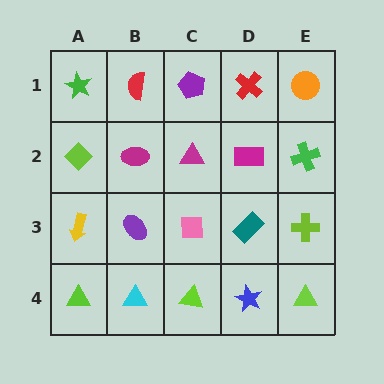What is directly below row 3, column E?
A lime triangle.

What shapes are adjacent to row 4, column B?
A purple ellipse (row 3, column B), a lime triangle (row 4, column A), a lime triangle (row 4, column C).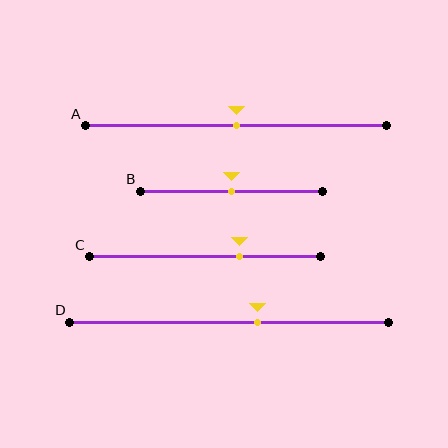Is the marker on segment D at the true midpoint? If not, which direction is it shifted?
No, the marker on segment D is shifted to the right by about 9% of the segment length.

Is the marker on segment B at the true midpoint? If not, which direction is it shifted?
Yes, the marker on segment B is at the true midpoint.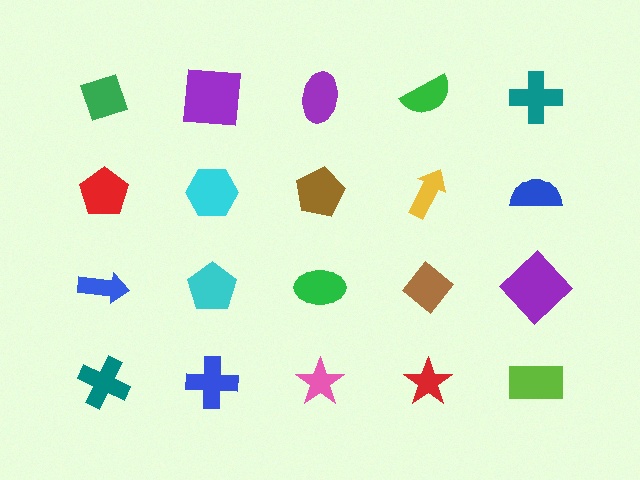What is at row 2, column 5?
A blue semicircle.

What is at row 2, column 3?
A brown pentagon.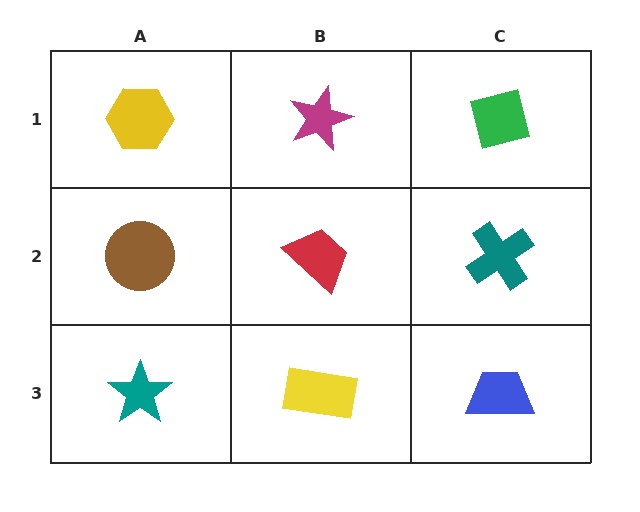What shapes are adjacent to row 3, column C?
A teal cross (row 2, column C), a yellow rectangle (row 3, column B).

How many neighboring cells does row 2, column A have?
3.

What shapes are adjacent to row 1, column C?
A teal cross (row 2, column C), a magenta star (row 1, column B).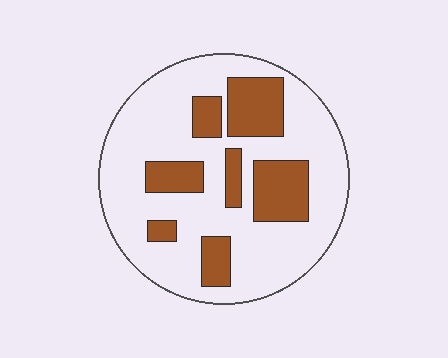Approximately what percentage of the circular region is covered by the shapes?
Approximately 25%.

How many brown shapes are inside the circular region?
7.